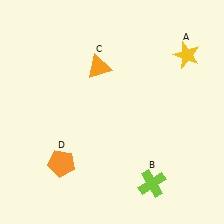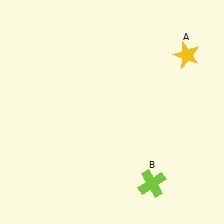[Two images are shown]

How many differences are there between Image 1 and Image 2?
There are 2 differences between the two images.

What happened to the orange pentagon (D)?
The orange pentagon (D) was removed in Image 2. It was in the bottom-left area of Image 1.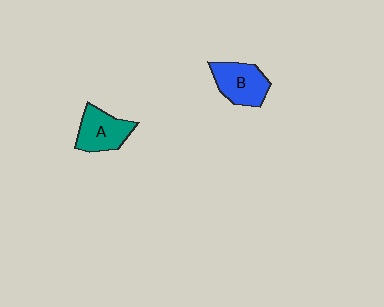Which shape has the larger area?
Shape B (blue).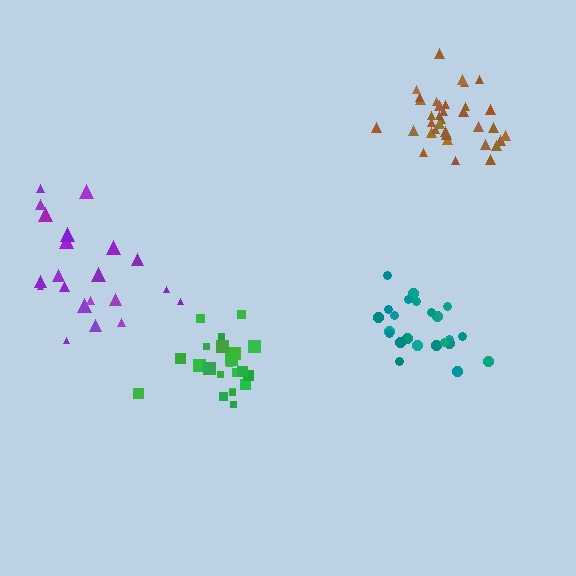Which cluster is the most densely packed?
Green.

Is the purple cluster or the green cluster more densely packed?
Green.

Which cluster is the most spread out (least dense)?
Purple.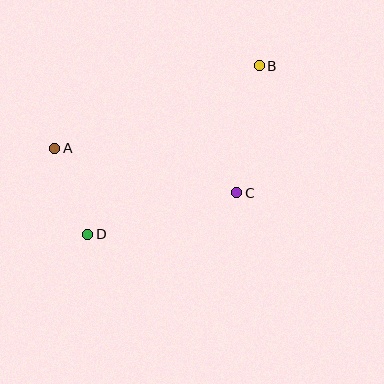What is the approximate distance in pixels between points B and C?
The distance between B and C is approximately 129 pixels.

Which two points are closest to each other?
Points A and D are closest to each other.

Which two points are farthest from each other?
Points B and D are farthest from each other.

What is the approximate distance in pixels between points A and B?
The distance between A and B is approximately 220 pixels.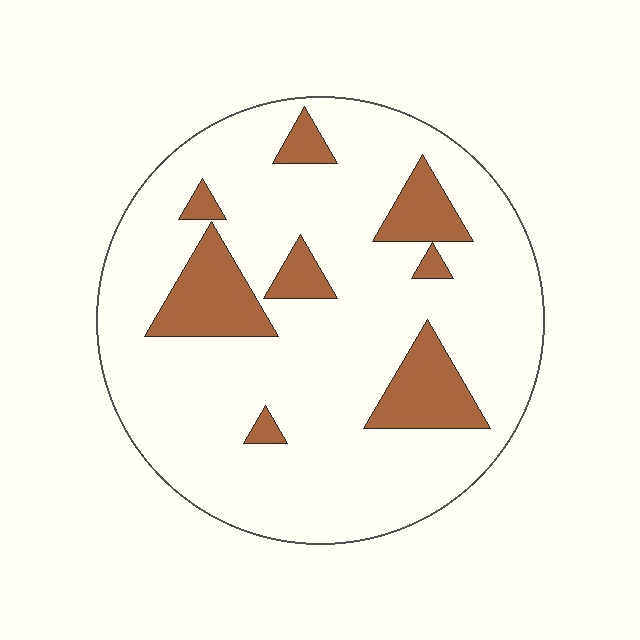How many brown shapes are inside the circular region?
8.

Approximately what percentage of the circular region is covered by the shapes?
Approximately 15%.